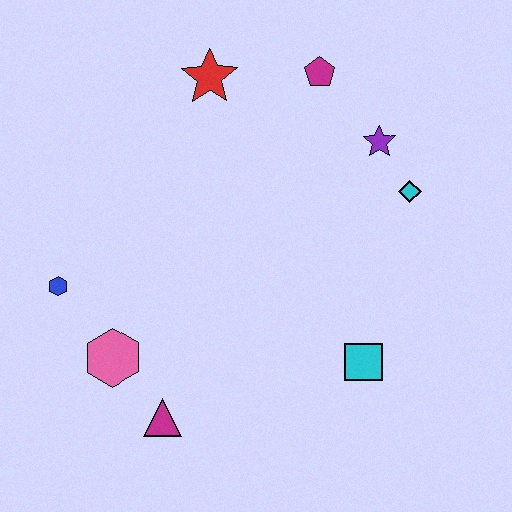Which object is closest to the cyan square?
The cyan diamond is closest to the cyan square.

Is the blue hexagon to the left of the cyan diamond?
Yes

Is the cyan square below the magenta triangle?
No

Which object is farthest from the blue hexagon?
The cyan diamond is farthest from the blue hexagon.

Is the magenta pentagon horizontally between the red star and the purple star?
Yes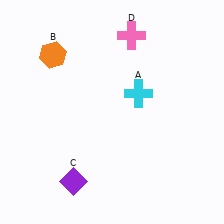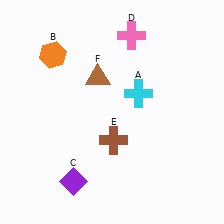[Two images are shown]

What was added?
A brown cross (E), a brown triangle (F) were added in Image 2.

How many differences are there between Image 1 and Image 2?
There are 2 differences between the two images.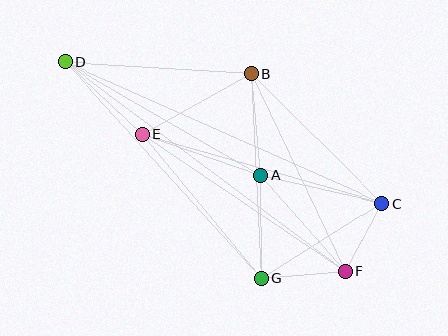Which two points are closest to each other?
Points C and F are closest to each other.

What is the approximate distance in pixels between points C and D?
The distance between C and D is approximately 346 pixels.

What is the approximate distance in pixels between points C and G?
The distance between C and G is approximately 142 pixels.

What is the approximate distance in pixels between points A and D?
The distance between A and D is approximately 226 pixels.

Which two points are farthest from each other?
Points D and F are farthest from each other.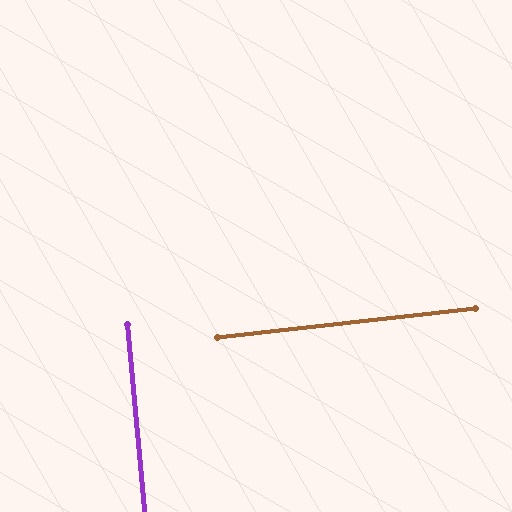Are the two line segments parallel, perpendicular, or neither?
Perpendicular — they meet at approximately 89°.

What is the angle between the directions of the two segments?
Approximately 89 degrees.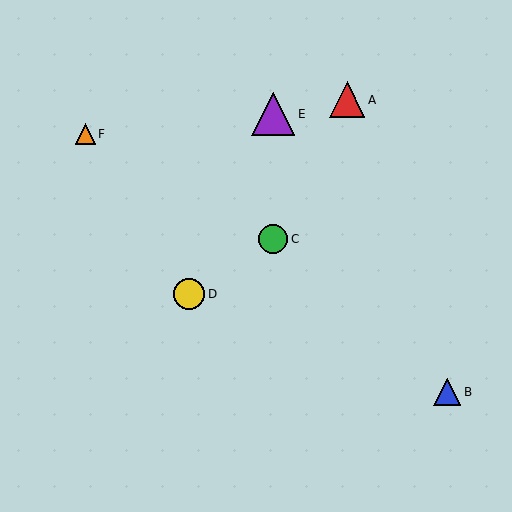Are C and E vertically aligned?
Yes, both are at x≈273.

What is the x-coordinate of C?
Object C is at x≈273.